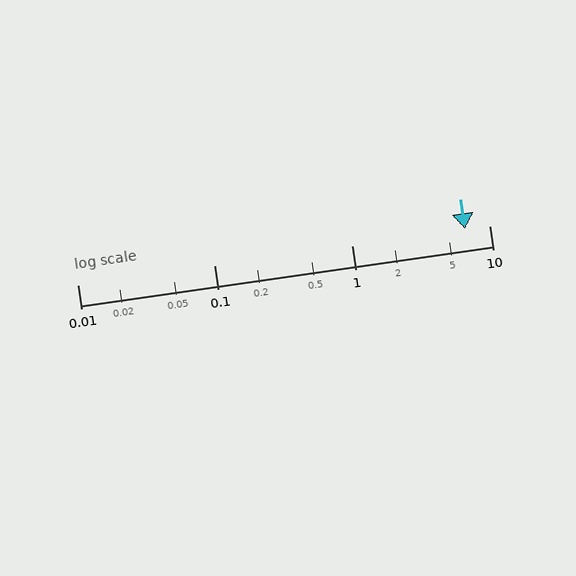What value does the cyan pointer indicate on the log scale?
The pointer indicates approximately 6.7.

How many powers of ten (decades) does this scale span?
The scale spans 3 decades, from 0.01 to 10.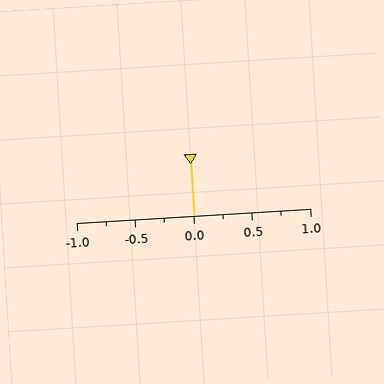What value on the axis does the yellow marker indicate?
The marker indicates approximately 0.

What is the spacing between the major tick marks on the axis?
The major ticks are spaced 0.5 apart.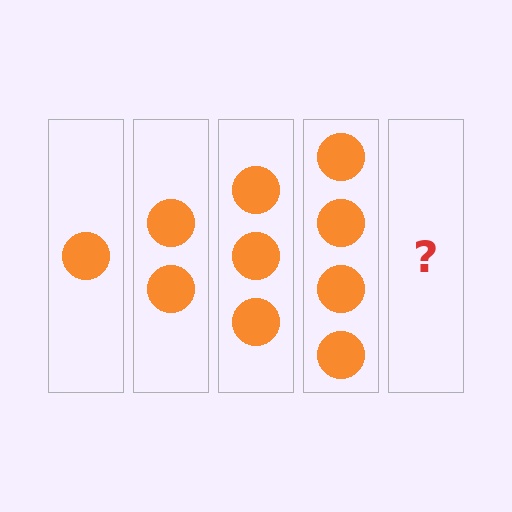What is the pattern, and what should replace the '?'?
The pattern is that each step adds one more circle. The '?' should be 5 circles.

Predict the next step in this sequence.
The next step is 5 circles.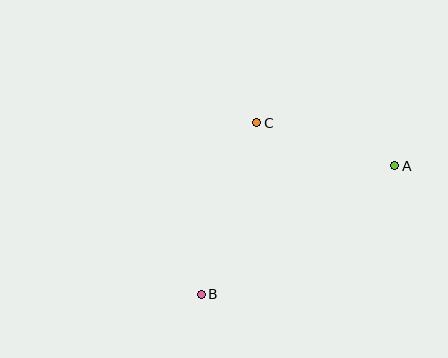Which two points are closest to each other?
Points A and C are closest to each other.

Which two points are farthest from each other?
Points A and B are farthest from each other.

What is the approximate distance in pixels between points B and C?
The distance between B and C is approximately 180 pixels.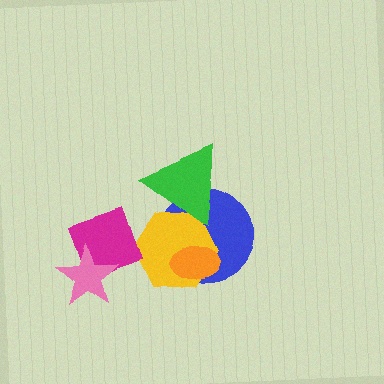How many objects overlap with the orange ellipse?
2 objects overlap with the orange ellipse.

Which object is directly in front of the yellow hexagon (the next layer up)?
The orange ellipse is directly in front of the yellow hexagon.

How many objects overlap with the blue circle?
3 objects overlap with the blue circle.